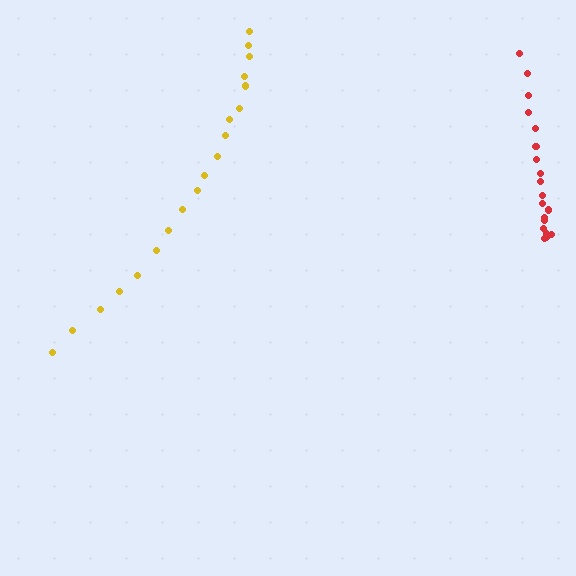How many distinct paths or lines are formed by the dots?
There are 2 distinct paths.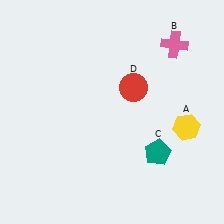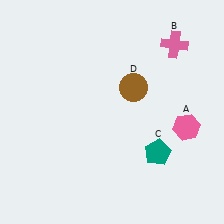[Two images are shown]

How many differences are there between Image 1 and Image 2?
There are 2 differences between the two images.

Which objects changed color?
A changed from yellow to pink. D changed from red to brown.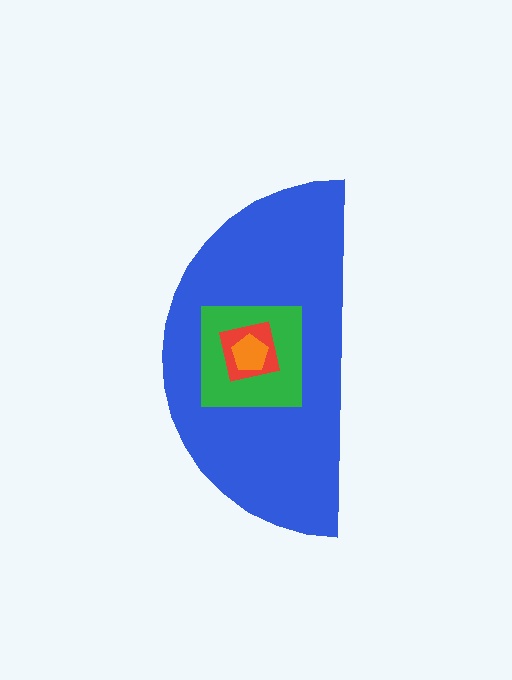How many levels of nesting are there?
4.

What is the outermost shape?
The blue semicircle.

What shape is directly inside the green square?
The red square.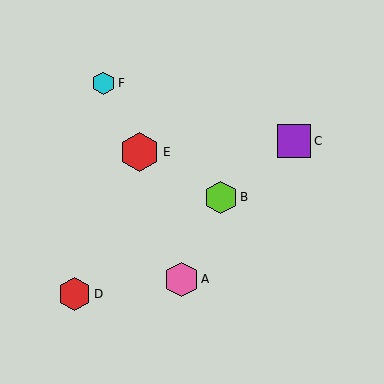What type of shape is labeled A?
Shape A is a pink hexagon.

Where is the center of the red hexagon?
The center of the red hexagon is at (74, 294).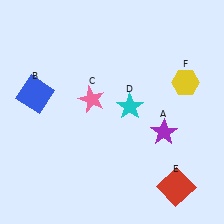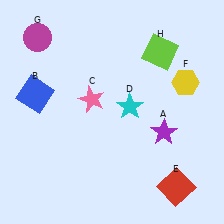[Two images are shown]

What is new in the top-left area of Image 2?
A magenta circle (G) was added in the top-left area of Image 2.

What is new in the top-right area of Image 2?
A lime square (H) was added in the top-right area of Image 2.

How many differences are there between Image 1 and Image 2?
There are 2 differences between the two images.